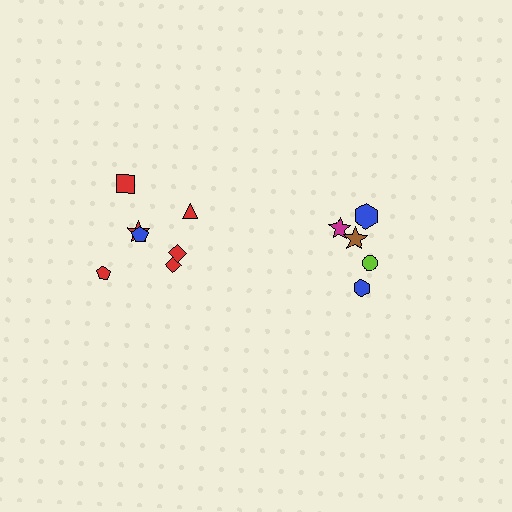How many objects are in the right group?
There are 5 objects.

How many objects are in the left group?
There are 7 objects.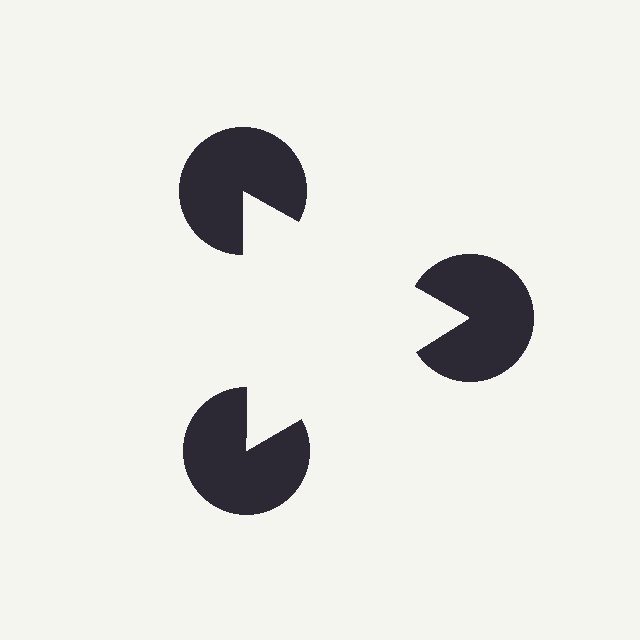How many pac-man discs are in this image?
There are 3 — one at each vertex of the illusory triangle.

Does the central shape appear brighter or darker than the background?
It typically appears slightly brighter than the background, even though no actual brightness change is drawn.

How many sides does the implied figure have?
3 sides.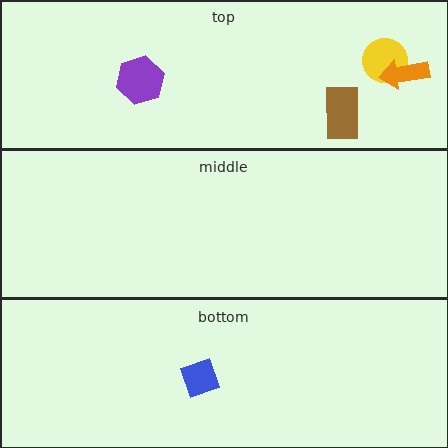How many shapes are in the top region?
4.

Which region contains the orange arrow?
The top region.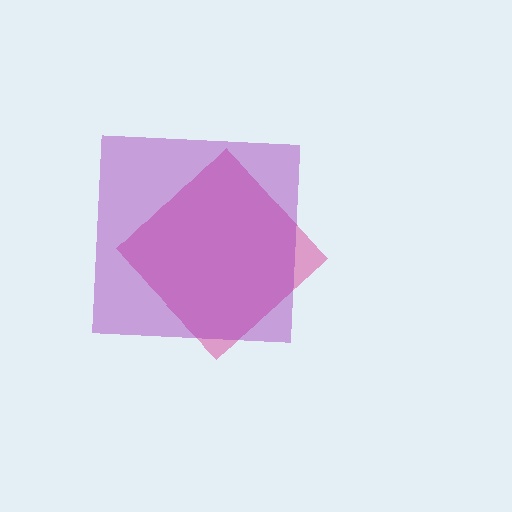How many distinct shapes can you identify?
There are 2 distinct shapes: a magenta diamond, a purple square.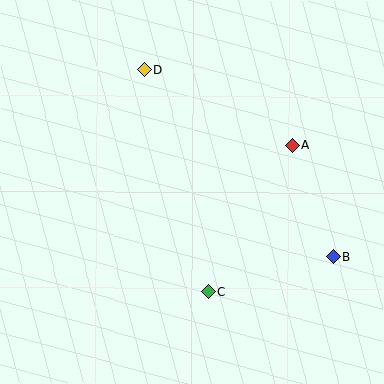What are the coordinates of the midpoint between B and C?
The midpoint between B and C is at (271, 274).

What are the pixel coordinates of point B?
Point B is at (333, 257).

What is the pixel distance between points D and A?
The distance between D and A is 167 pixels.